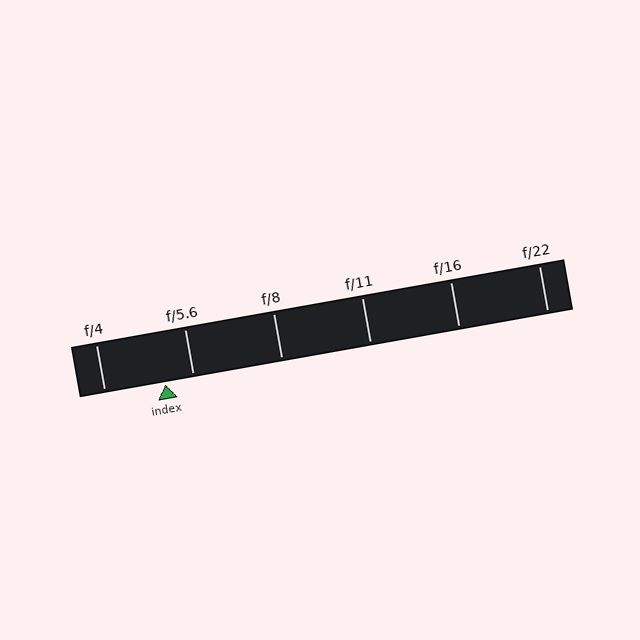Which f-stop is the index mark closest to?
The index mark is closest to f/5.6.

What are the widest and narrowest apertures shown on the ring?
The widest aperture shown is f/4 and the narrowest is f/22.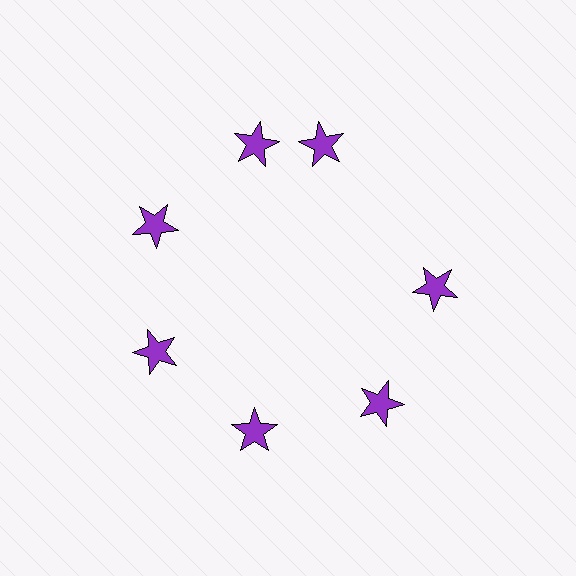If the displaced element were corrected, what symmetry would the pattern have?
It would have 7-fold rotational symmetry — the pattern would map onto itself every 51 degrees.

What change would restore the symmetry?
The symmetry would be restored by rotating it back into even spacing with its neighbors so that all 7 stars sit at equal angles and equal distance from the center.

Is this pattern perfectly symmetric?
No. The 7 purple stars are arranged in a ring, but one element near the 1 o'clock position is rotated out of alignment along the ring, breaking the 7-fold rotational symmetry.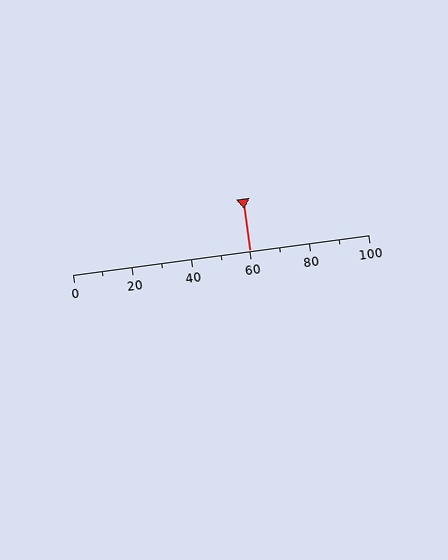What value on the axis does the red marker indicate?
The marker indicates approximately 60.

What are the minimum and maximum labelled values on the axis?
The axis runs from 0 to 100.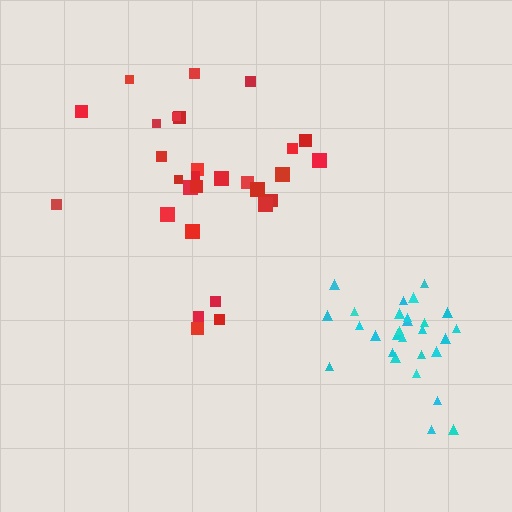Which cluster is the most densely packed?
Cyan.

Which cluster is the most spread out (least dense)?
Red.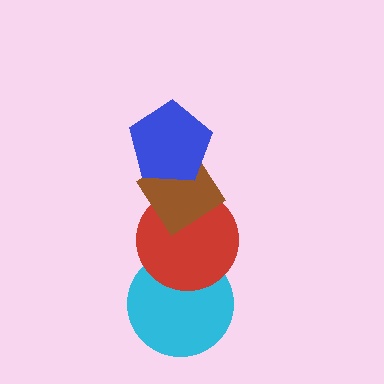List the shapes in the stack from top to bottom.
From top to bottom: the blue pentagon, the brown diamond, the red circle, the cyan circle.